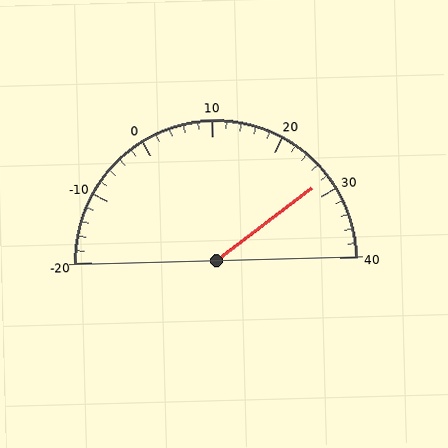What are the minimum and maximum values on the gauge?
The gauge ranges from -20 to 40.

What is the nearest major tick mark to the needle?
The nearest major tick mark is 30.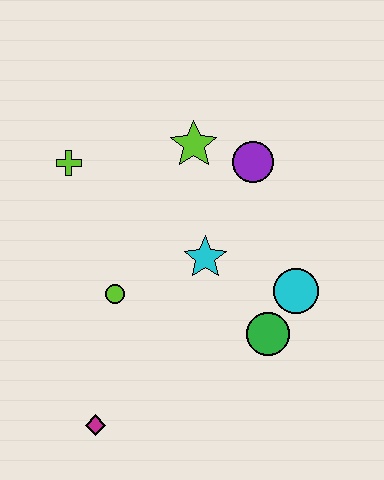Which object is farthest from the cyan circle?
The lime cross is farthest from the cyan circle.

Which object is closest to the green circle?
The cyan circle is closest to the green circle.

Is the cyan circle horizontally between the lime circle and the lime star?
No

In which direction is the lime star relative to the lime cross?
The lime star is to the right of the lime cross.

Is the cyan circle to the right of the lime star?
Yes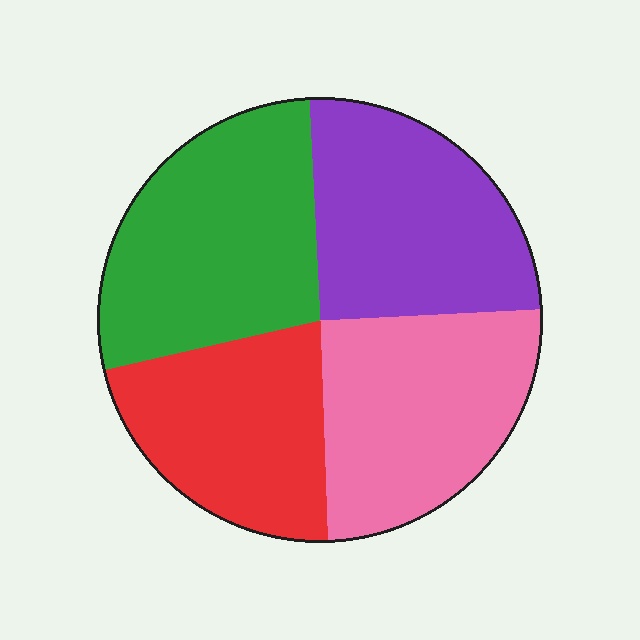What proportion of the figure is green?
Green covers about 30% of the figure.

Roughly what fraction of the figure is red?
Red covers around 20% of the figure.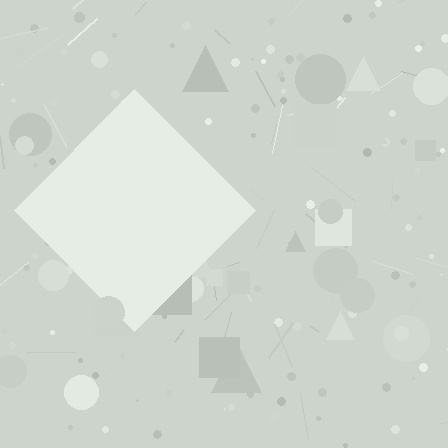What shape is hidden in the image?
A diamond is hidden in the image.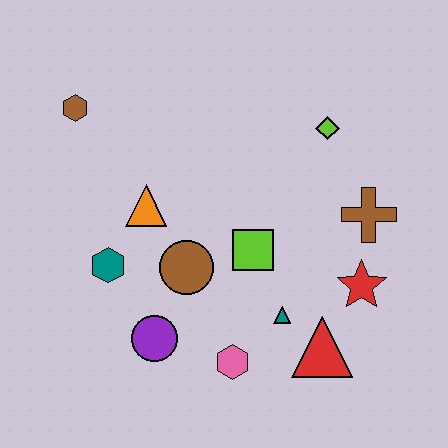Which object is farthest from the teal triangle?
The brown hexagon is farthest from the teal triangle.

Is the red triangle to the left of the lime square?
No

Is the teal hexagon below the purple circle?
No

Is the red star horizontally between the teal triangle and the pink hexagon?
No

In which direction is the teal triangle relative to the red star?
The teal triangle is to the left of the red star.